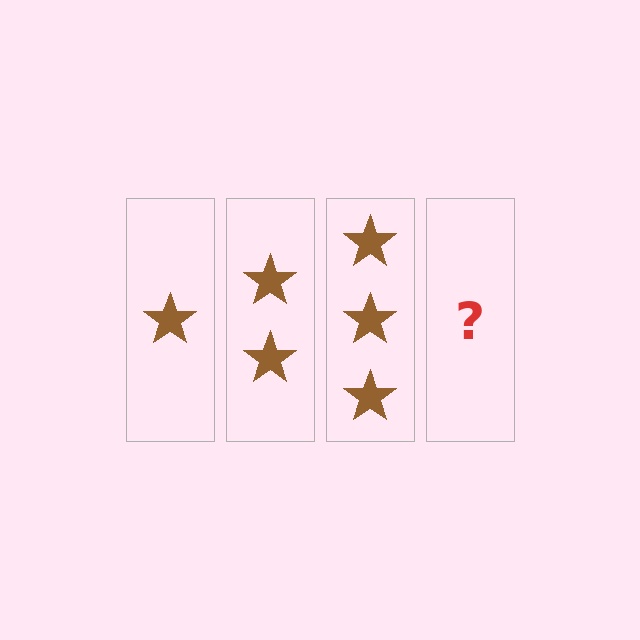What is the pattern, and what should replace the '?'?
The pattern is that each step adds one more star. The '?' should be 4 stars.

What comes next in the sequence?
The next element should be 4 stars.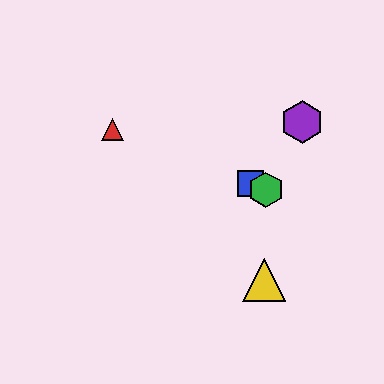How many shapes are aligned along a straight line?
3 shapes (the red triangle, the blue square, the green hexagon) are aligned along a straight line.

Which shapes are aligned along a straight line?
The red triangle, the blue square, the green hexagon are aligned along a straight line.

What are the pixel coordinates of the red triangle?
The red triangle is at (113, 130).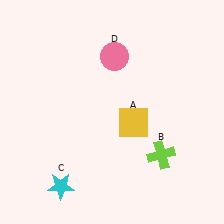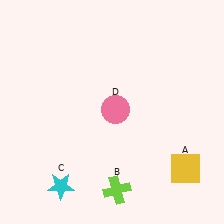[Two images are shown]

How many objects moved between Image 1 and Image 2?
3 objects moved between the two images.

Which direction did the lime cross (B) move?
The lime cross (B) moved left.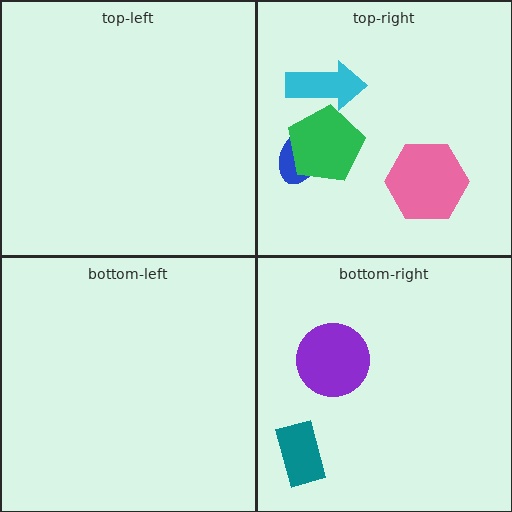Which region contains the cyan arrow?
The top-right region.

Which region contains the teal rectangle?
The bottom-right region.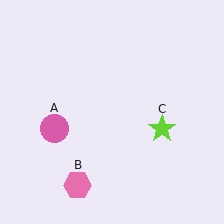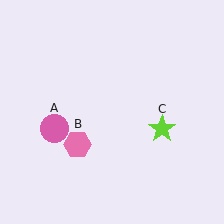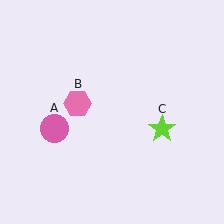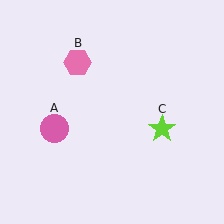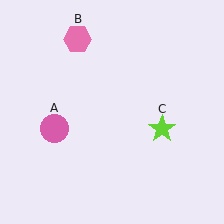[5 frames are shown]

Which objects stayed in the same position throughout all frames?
Pink circle (object A) and lime star (object C) remained stationary.